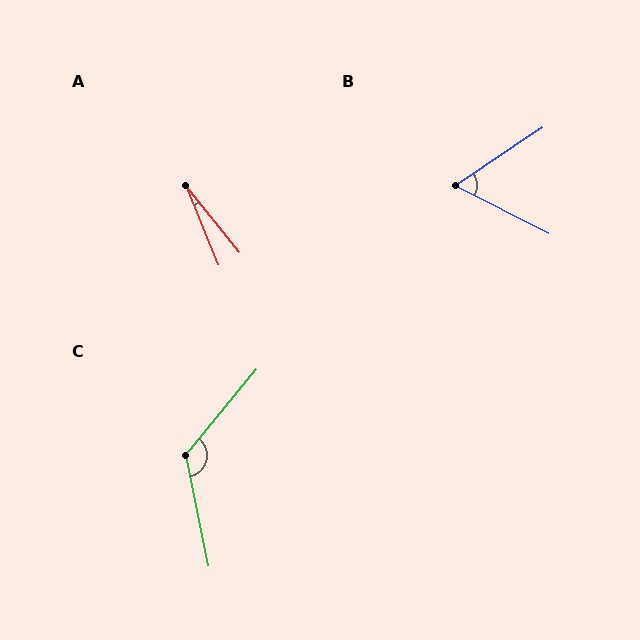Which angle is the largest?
C, at approximately 129 degrees.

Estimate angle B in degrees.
Approximately 60 degrees.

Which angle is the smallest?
A, at approximately 16 degrees.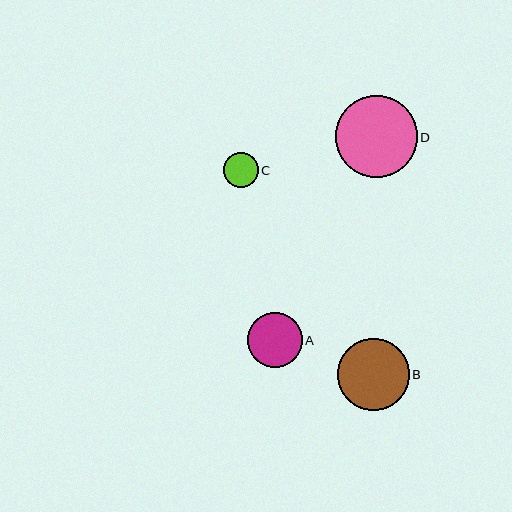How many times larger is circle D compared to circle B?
Circle D is approximately 1.1 times the size of circle B.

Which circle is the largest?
Circle D is the largest with a size of approximately 82 pixels.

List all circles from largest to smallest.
From largest to smallest: D, B, A, C.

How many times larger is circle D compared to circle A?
Circle D is approximately 1.5 times the size of circle A.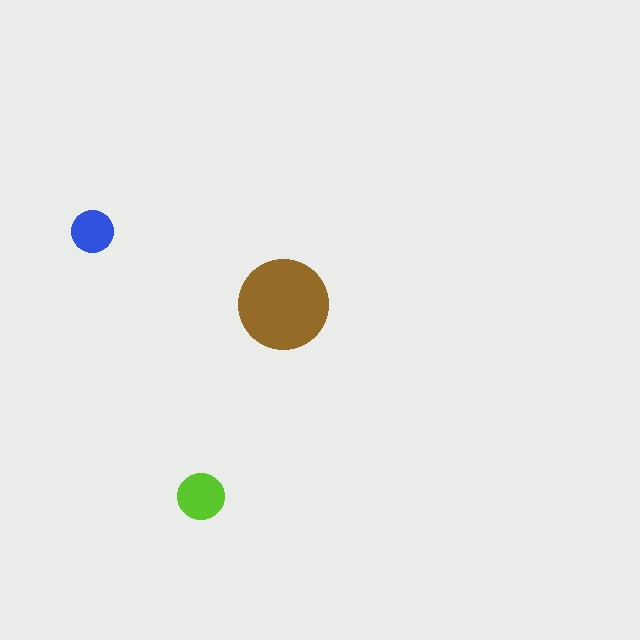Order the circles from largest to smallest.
the brown one, the lime one, the blue one.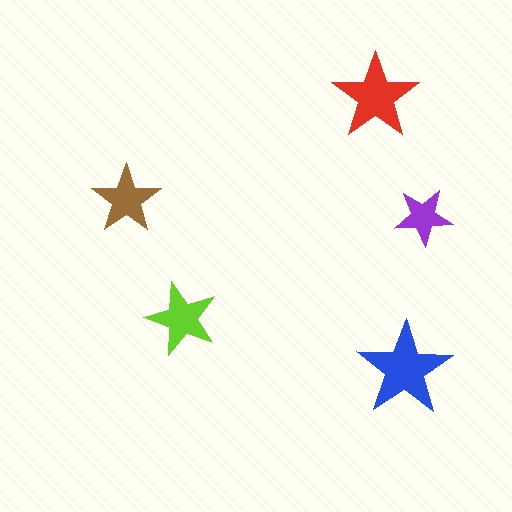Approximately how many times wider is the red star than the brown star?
About 1.5 times wider.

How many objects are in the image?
There are 5 objects in the image.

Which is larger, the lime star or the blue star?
The blue one.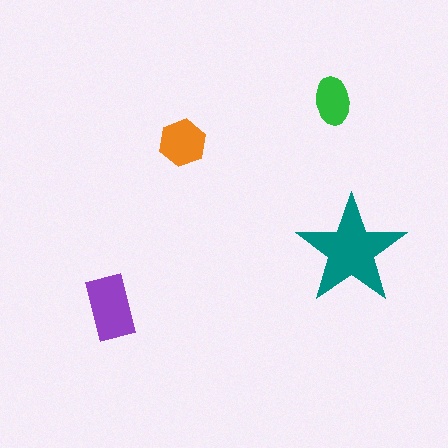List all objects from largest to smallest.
The teal star, the purple rectangle, the orange hexagon, the green ellipse.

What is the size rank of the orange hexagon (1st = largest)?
3rd.